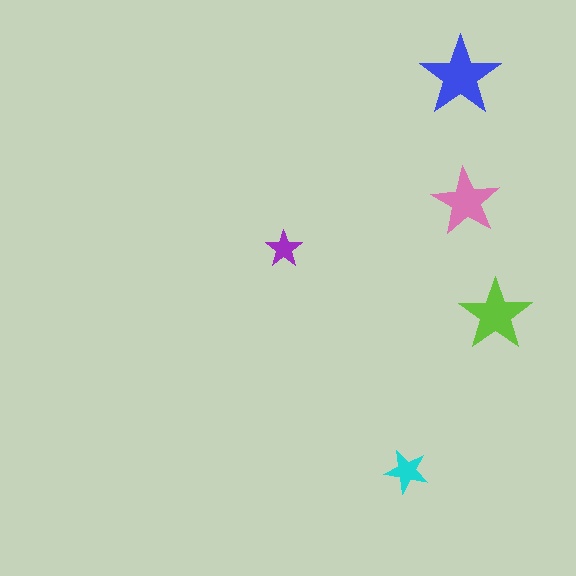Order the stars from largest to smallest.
the blue one, the lime one, the pink one, the cyan one, the purple one.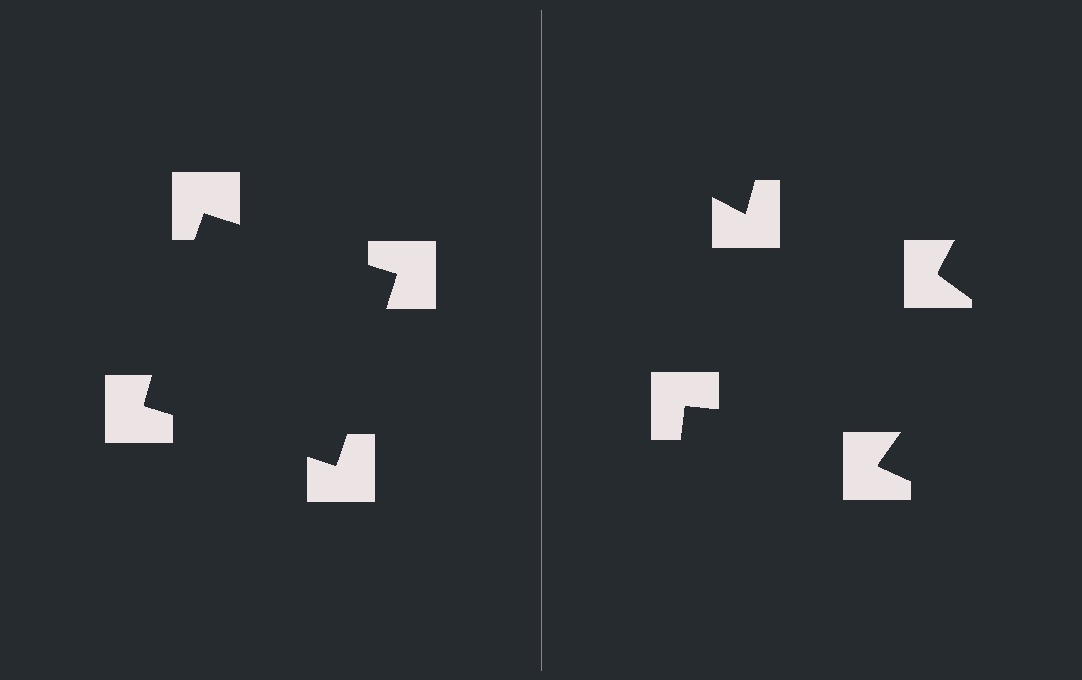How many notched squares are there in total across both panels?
8 — 4 on each side.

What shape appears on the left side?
An illusory square.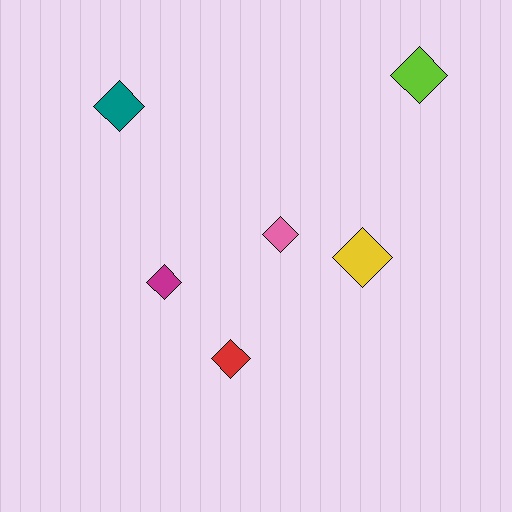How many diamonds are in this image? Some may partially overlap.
There are 6 diamonds.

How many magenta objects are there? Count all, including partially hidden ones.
There is 1 magenta object.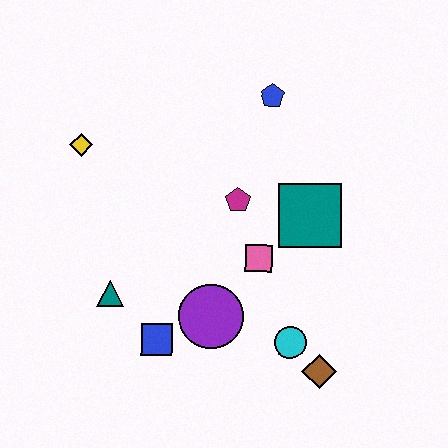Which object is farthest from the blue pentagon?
The brown diamond is farthest from the blue pentagon.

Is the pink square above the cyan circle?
Yes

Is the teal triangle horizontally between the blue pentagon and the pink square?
No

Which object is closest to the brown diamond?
The cyan circle is closest to the brown diamond.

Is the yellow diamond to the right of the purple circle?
No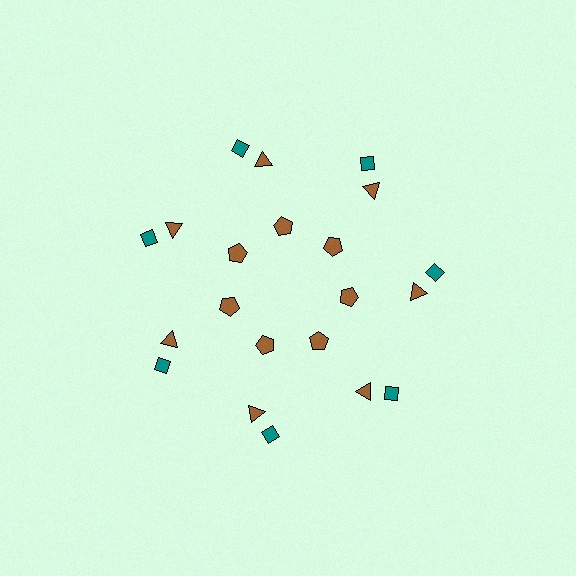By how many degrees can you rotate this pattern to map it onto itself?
The pattern maps onto itself every 51 degrees of rotation.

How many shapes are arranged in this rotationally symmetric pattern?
There are 21 shapes, arranged in 7 groups of 3.